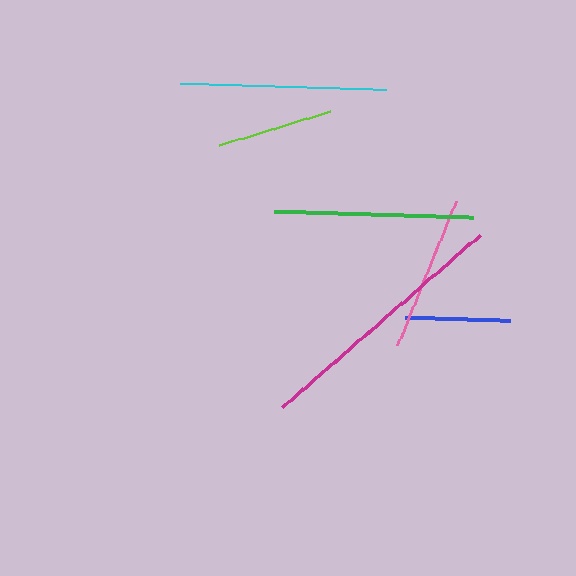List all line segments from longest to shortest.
From longest to shortest: magenta, cyan, green, pink, lime, blue.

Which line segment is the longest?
The magenta line is the longest at approximately 261 pixels.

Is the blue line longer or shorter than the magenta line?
The magenta line is longer than the blue line.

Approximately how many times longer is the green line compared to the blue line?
The green line is approximately 1.9 times the length of the blue line.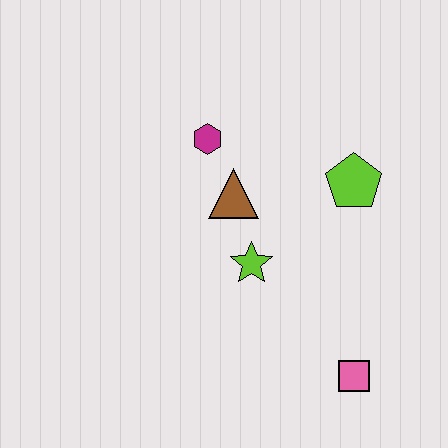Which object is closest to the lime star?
The brown triangle is closest to the lime star.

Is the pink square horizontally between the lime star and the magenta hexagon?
No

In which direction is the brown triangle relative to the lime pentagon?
The brown triangle is to the left of the lime pentagon.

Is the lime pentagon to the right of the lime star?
Yes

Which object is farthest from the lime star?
The pink square is farthest from the lime star.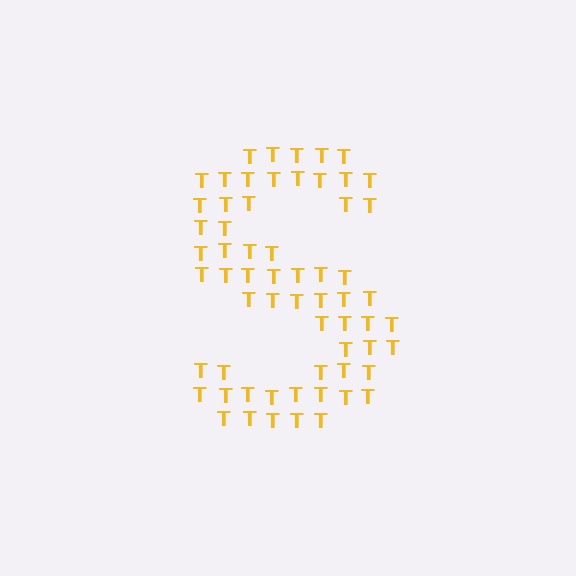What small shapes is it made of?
It is made of small letter T's.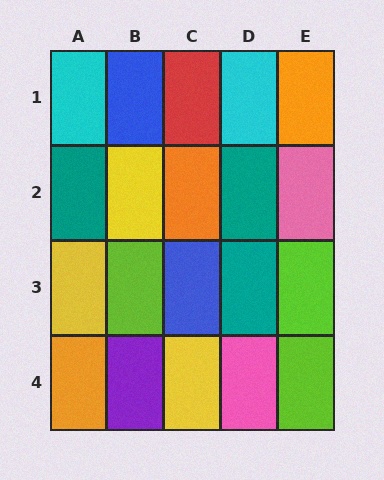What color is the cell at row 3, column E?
Lime.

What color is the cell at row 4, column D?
Pink.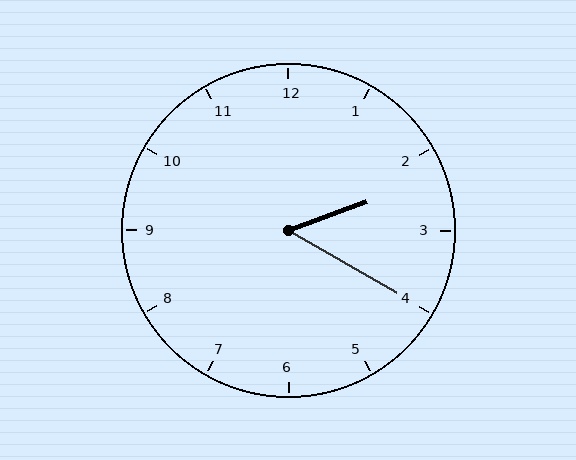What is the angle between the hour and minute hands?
Approximately 50 degrees.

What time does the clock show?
2:20.